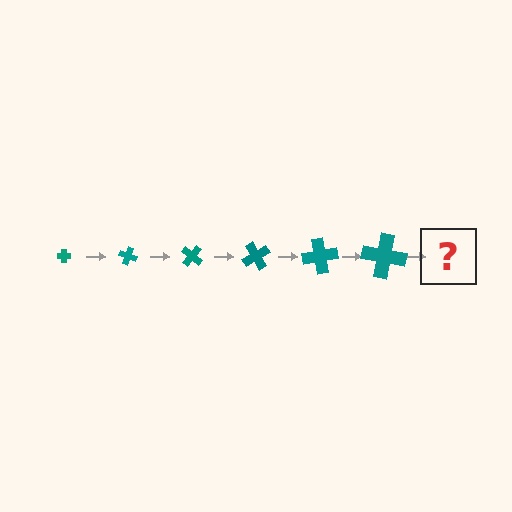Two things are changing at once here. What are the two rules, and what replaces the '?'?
The two rules are that the cross grows larger each step and it rotates 20 degrees each step. The '?' should be a cross, larger than the previous one and rotated 120 degrees from the start.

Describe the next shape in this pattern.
It should be a cross, larger than the previous one and rotated 120 degrees from the start.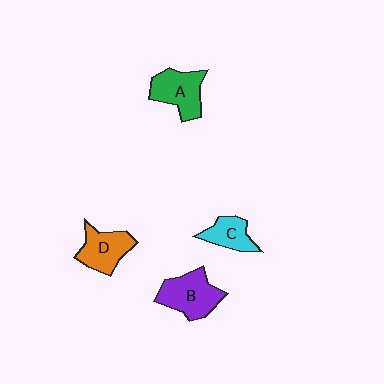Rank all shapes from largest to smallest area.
From largest to smallest: B (purple), A (green), D (orange), C (cyan).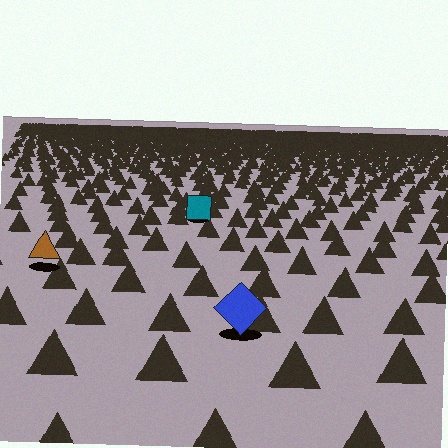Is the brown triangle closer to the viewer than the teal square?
Yes. The brown triangle is closer — you can tell from the texture gradient: the ground texture is coarser near it.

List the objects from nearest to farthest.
From nearest to farthest: the blue diamond, the brown triangle, the teal square.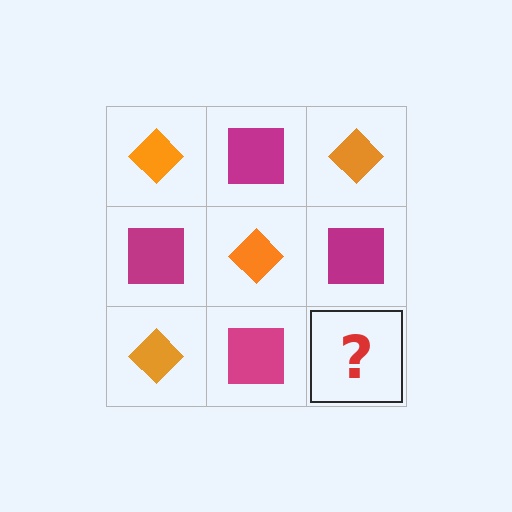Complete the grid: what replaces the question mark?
The question mark should be replaced with an orange diamond.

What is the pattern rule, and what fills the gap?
The rule is that it alternates orange diamond and magenta square in a checkerboard pattern. The gap should be filled with an orange diamond.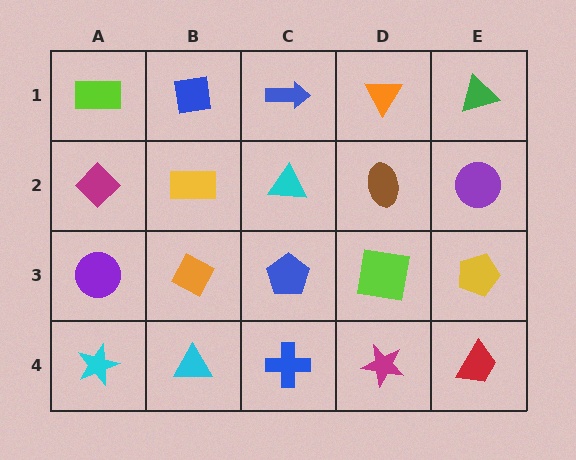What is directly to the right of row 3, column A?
An orange diamond.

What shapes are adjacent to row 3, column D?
A brown ellipse (row 2, column D), a magenta star (row 4, column D), a blue pentagon (row 3, column C), a yellow pentagon (row 3, column E).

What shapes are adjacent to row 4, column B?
An orange diamond (row 3, column B), a cyan star (row 4, column A), a blue cross (row 4, column C).